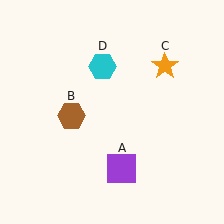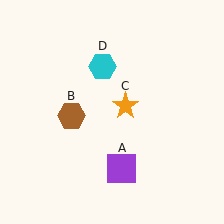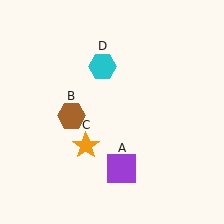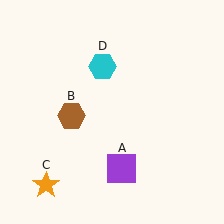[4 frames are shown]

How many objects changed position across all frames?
1 object changed position: orange star (object C).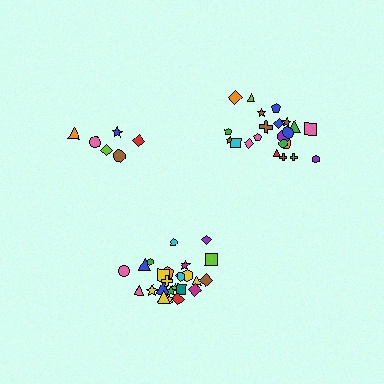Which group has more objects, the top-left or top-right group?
The top-right group.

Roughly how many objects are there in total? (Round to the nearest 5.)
Roughly 55 objects in total.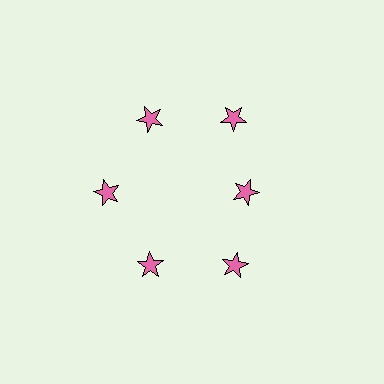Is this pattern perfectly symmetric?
No. The 6 pink stars are arranged in a ring, but one element near the 3 o'clock position is pulled inward toward the center, breaking the 6-fold rotational symmetry.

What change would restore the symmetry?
The symmetry would be restored by moving it outward, back onto the ring so that all 6 stars sit at equal angles and equal distance from the center.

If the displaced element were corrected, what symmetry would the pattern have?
It would have 6-fold rotational symmetry — the pattern would map onto itself every 60 degrees.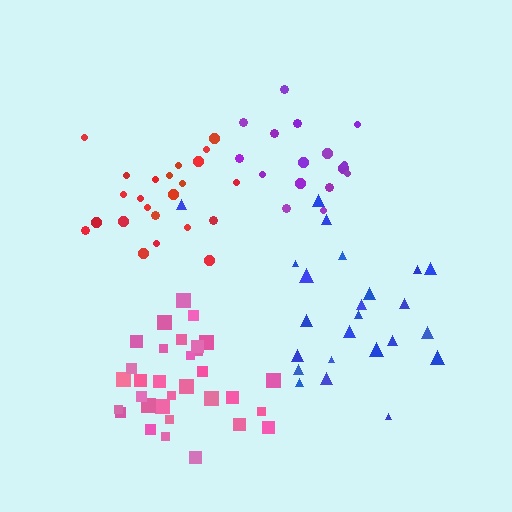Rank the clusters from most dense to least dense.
pink, red, purple, blue.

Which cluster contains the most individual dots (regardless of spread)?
Pink (33).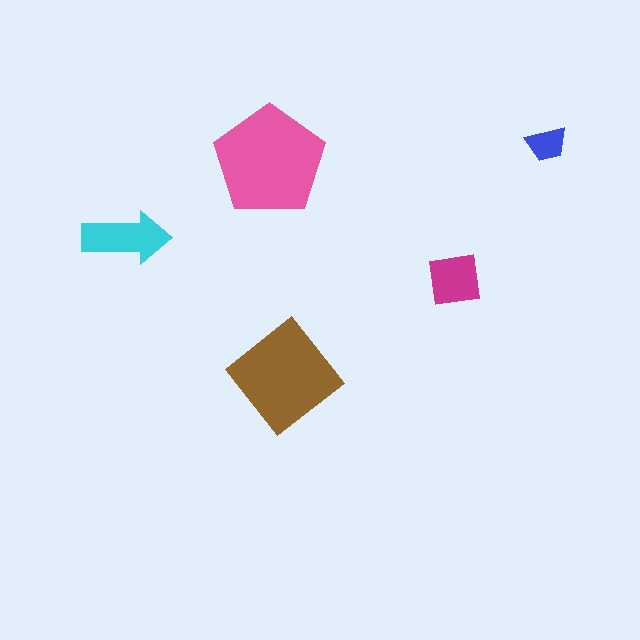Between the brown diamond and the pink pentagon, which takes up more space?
The pink pentagon.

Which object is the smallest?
The blue trapezoid.